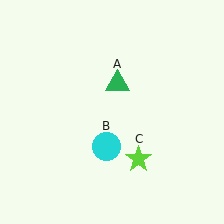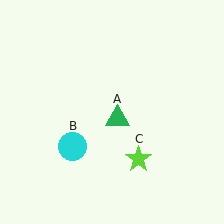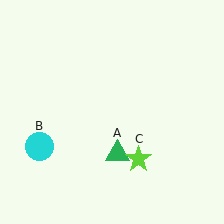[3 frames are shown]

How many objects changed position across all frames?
2 objects changed position: green triangle (object A), cyan circle (object B).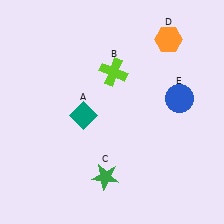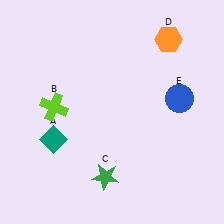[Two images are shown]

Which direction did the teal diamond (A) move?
The teal diamond (A) moved left.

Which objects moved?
The objects that moved are: the teal diamond (A), the lime cross (B).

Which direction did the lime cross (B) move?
The lime cross (B) moved left.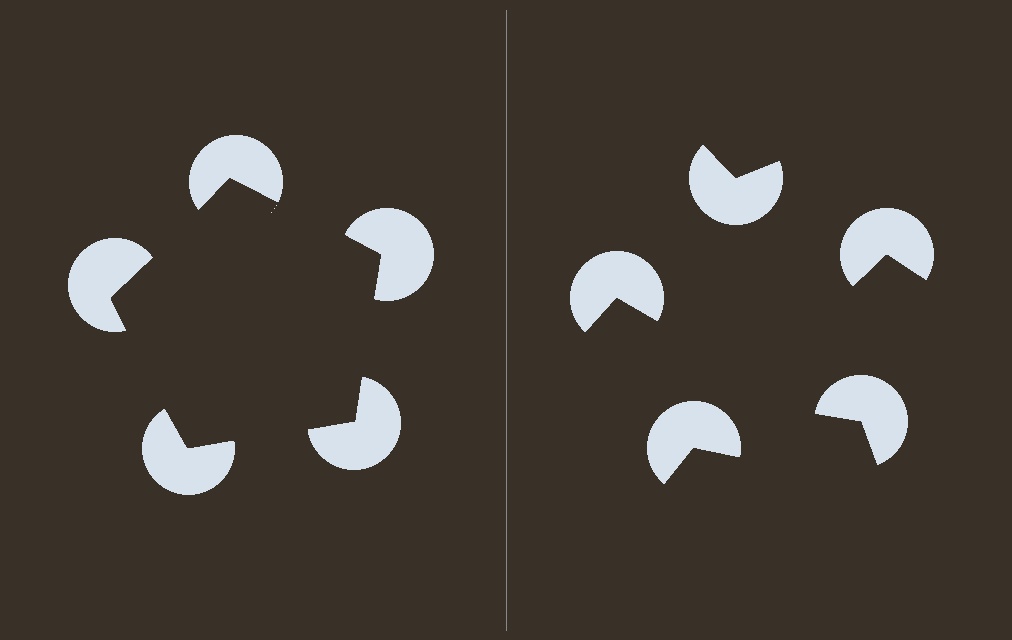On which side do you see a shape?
An illusory pentagon appears on the left side. On the right side the wedge cuts are rotated, so no coherent shape forms.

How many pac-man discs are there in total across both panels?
10 — 5 on each side.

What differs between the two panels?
The pac-man discs are positioned identically on both sides; only the wedge orientations differ. On the left they align to a pentagon; on the right they are misaligned.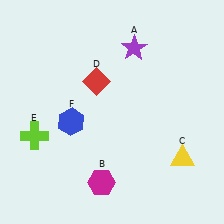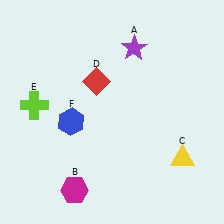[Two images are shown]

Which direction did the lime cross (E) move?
The lime cross (E) moved up.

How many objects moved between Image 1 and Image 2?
2 objects moved between the two images.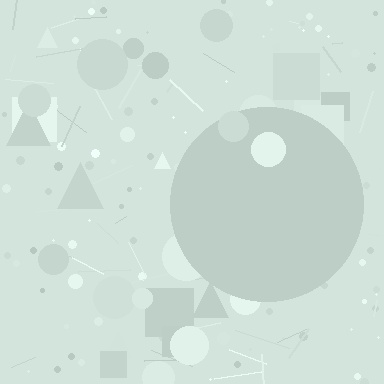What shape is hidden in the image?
A circle is hidden in the image.